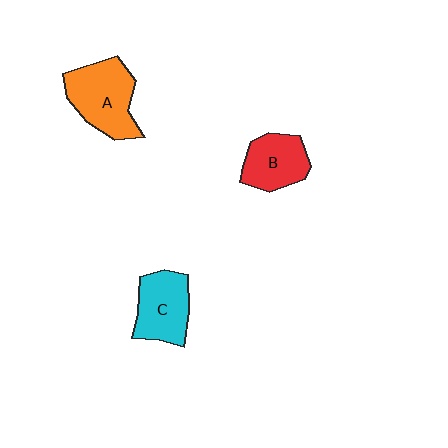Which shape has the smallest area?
Shape B (red).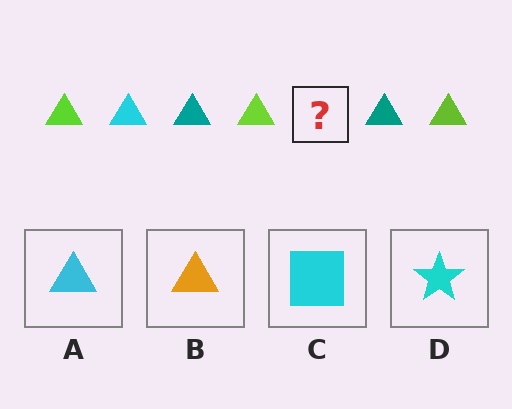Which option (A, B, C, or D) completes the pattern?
A.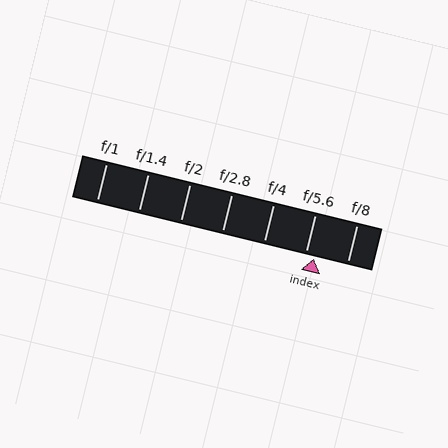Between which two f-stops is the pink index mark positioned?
The index mark is between f/5.6 and f/8.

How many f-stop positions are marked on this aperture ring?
There are 7 f-stop positions marked.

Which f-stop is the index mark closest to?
The index mark is closest to f/5.6.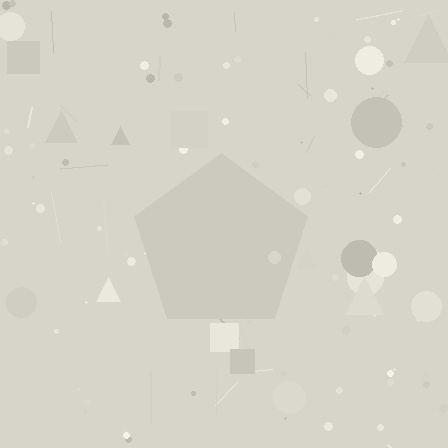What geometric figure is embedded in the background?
A pentagon is embedded in the background.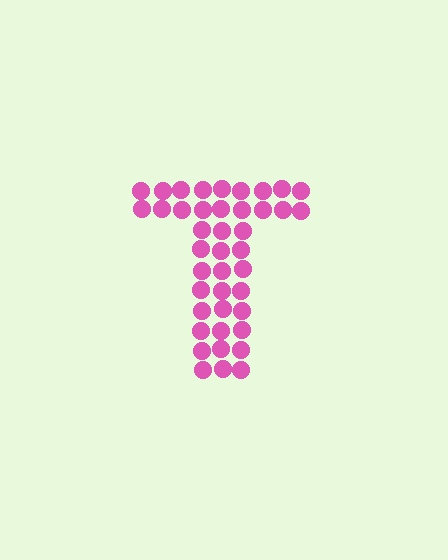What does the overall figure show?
The overall figure shows the letter T.